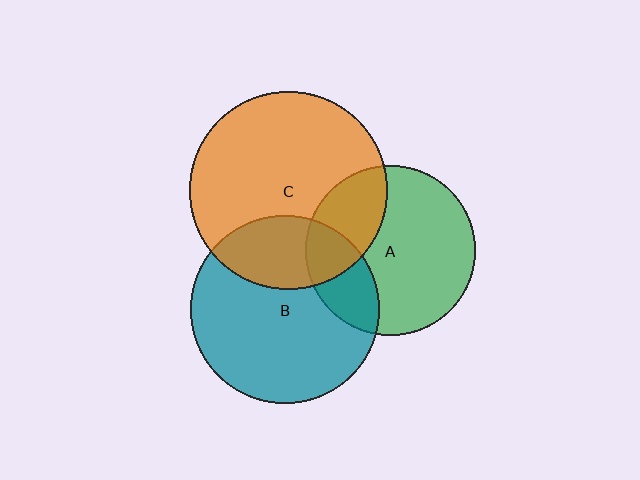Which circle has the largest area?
Circle C (orange).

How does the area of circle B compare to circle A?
Approximately 1.2 times.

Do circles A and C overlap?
Yes.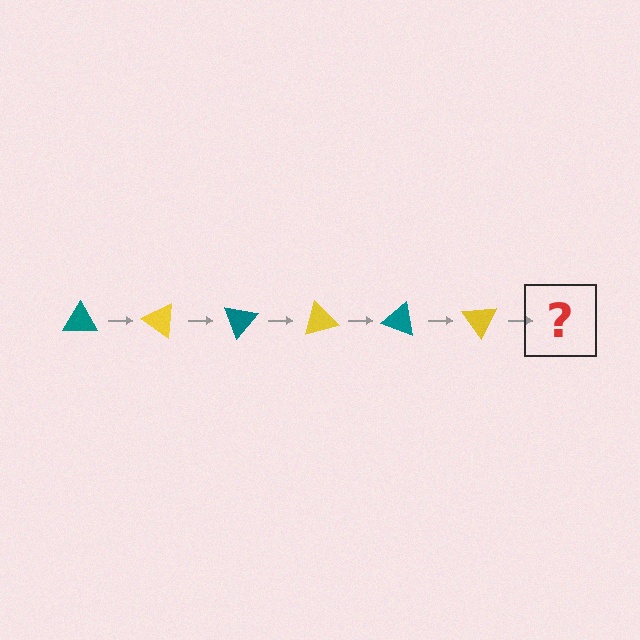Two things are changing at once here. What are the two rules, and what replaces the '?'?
The two rules are that it rotates 35 degrees each step and the color cycles through teal and yellow. The '?' should be a teal triangle, rotated 210 degrees from the start.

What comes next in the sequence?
The next element should be a teal triangle, rotated 210 degrees from the start.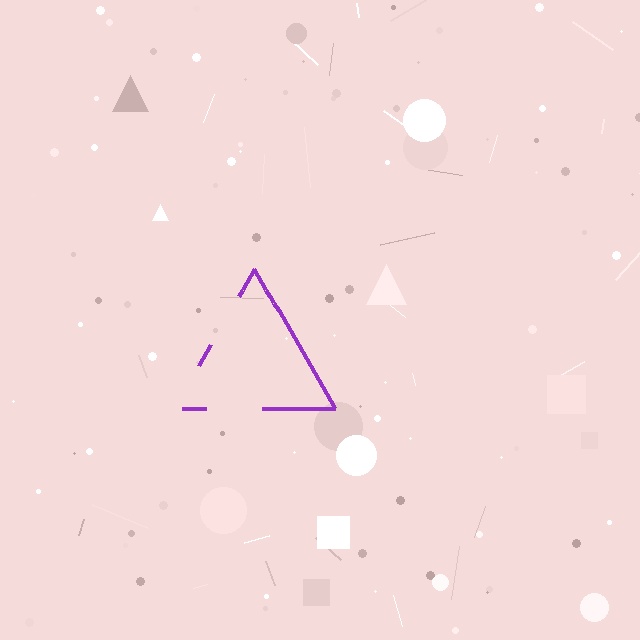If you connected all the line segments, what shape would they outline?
They would outline a triangle.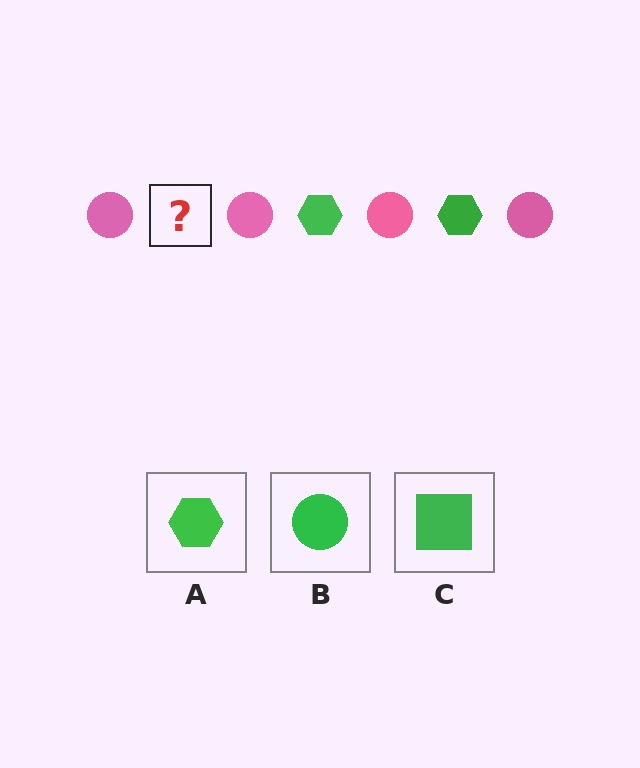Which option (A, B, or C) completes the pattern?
A.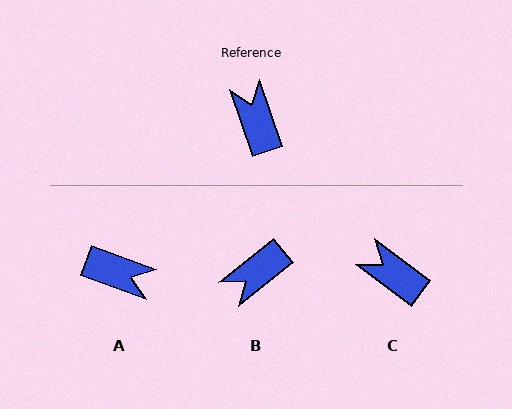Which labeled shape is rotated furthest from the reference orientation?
A, about 129 degrees away.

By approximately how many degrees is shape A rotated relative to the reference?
Approximately 129 degrees clockwise.